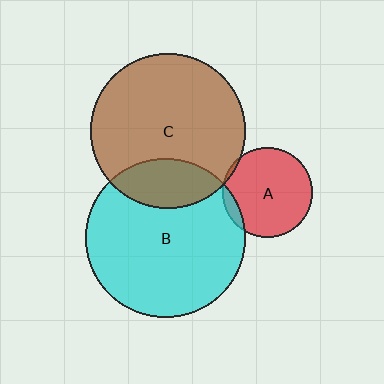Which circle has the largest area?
Circle B (cyan).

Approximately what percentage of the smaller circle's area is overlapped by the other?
Approximately 20%.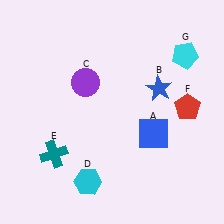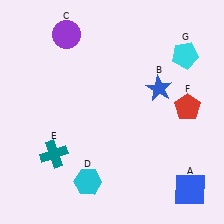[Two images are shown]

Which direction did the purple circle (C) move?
The purple circle (C) moved up.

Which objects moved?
The objects that moved are: the blue square (A), the purple circle (C).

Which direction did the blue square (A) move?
The blue square (A) moved down.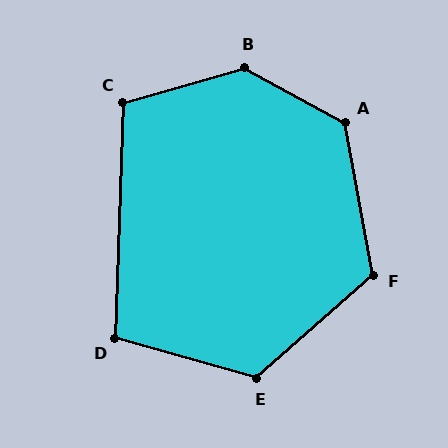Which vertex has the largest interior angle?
B, at approximately 135 degrees.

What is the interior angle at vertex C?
Approximately 108 degrees (obtuse).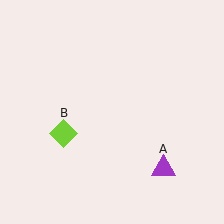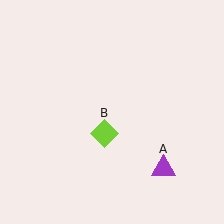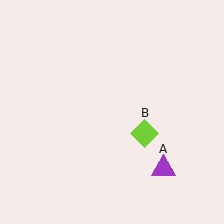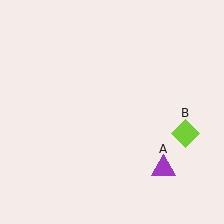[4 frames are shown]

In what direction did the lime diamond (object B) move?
The lime diamond (object B) moved right.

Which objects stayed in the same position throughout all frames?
Purple triangle (object A) remained stationary.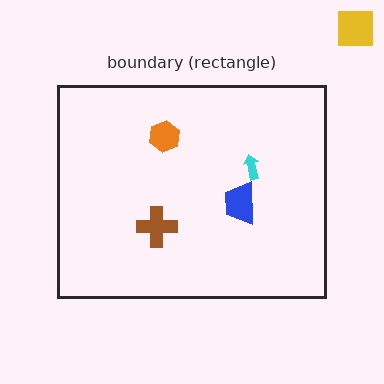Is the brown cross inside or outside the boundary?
Inside.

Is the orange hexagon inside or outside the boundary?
Inside.